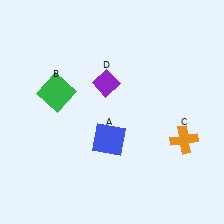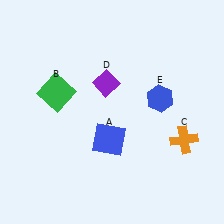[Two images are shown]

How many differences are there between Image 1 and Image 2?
There is 1 difference between the two images.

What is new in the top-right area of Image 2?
A blue hexagon (E) was added in the top-right area of Image 2.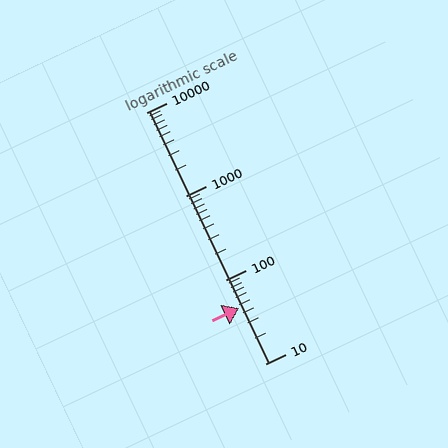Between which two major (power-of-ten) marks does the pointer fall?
The pointer is between 10 and 100.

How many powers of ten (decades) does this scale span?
The scale spans 3 decades, from 10 to 10000.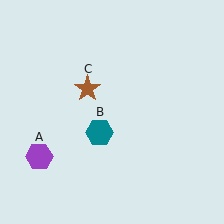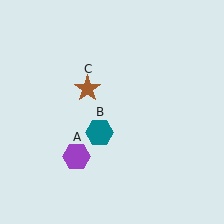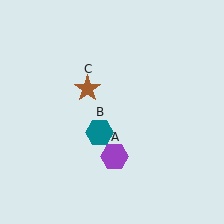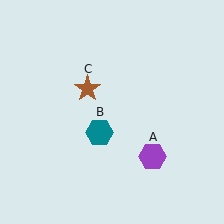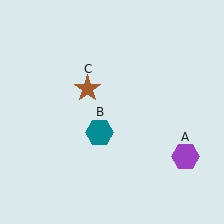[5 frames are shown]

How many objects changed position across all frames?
1 object changed position: purple hexagon (object A).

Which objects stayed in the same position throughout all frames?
Teal hexagon (object B) and brown star (object C) remained stationary.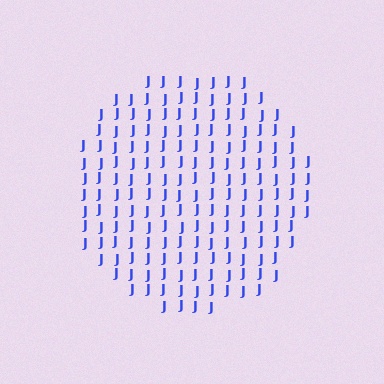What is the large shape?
The large shape is a circle.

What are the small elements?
The small elements are letter J's.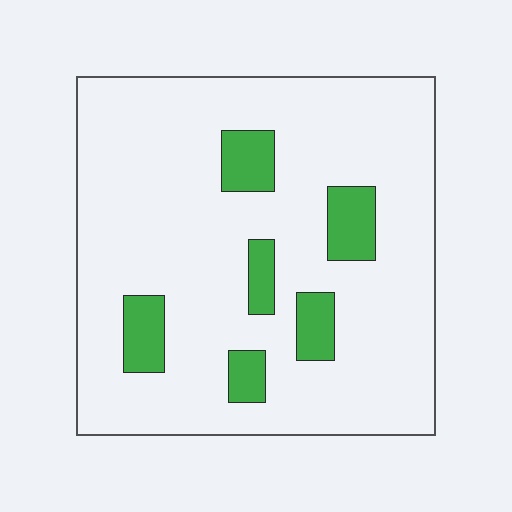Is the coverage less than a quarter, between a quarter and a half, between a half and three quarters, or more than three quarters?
Less than a quarter.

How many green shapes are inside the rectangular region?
6.